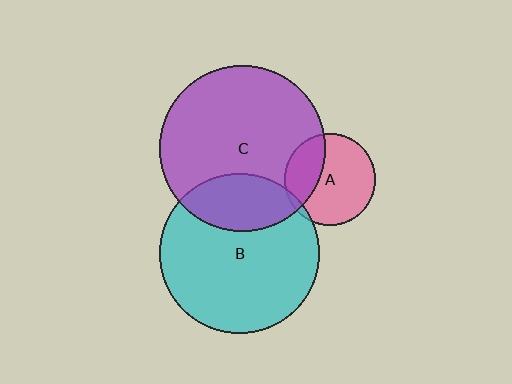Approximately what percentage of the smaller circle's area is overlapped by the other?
Approximately 5%.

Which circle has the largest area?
Circle C (purple).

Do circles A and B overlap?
Yes.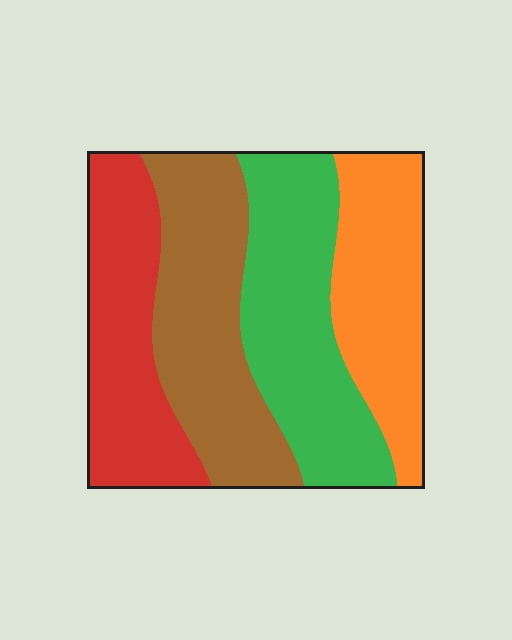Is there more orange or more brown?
Brown.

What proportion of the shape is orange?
Orange covers 22% of the shape.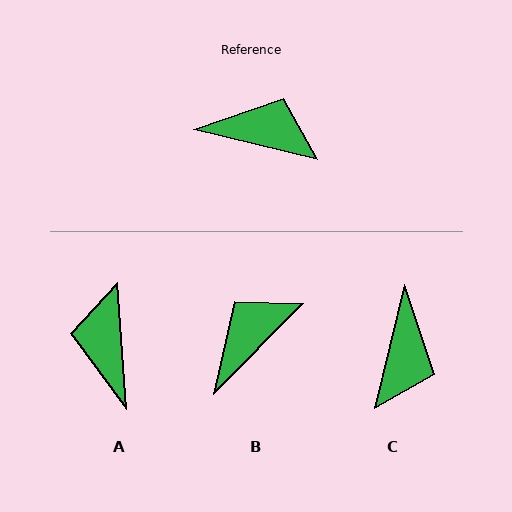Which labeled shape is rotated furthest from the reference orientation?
A, about 107 degrees away.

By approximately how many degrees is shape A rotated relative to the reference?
Approximately 107 degrees counter-clockwise.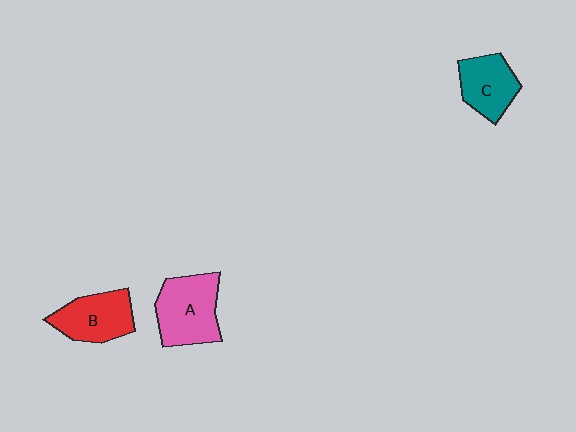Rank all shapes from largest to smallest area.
From largest to smallest: A (pink), B (red), C (teal).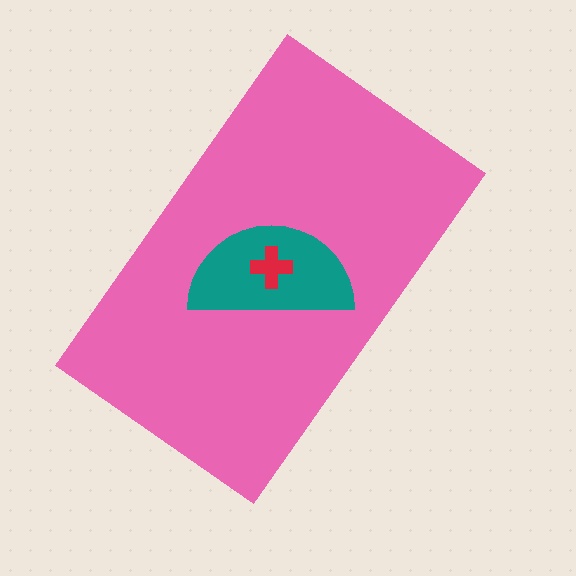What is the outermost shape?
The pink rectangle.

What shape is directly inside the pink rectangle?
The teal semicircle.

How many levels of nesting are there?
3.